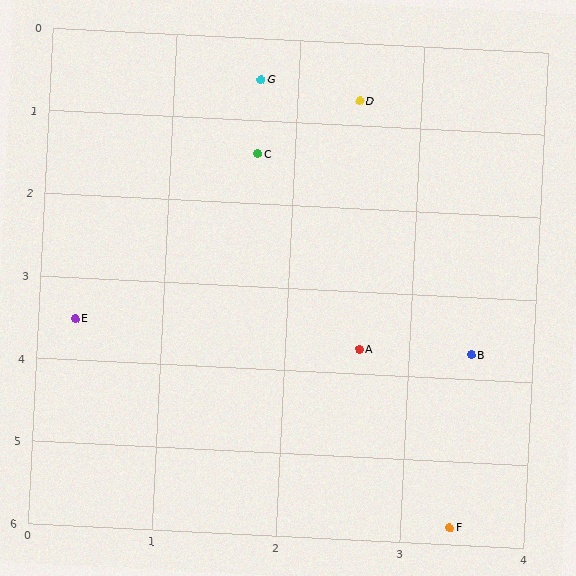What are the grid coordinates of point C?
Point C is at approximately (1.7, 1.4).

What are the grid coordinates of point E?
Point E is at approximately (0.3, 3.5).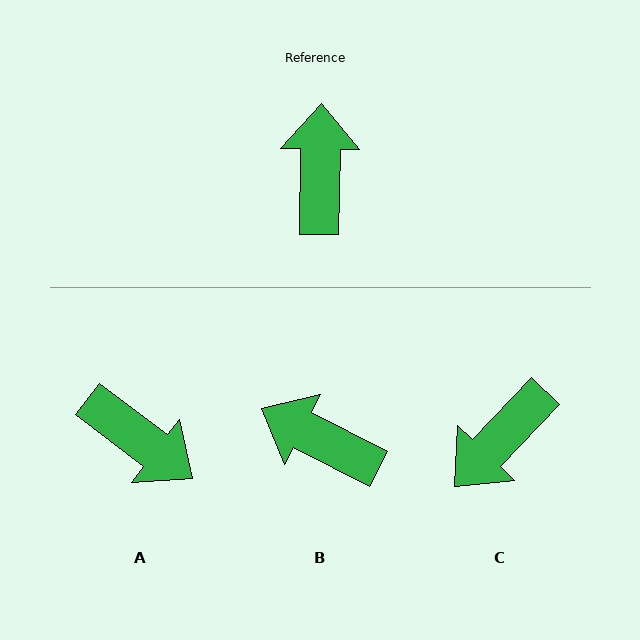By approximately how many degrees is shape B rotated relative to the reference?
Approximately 64 degrees counter-clockwise.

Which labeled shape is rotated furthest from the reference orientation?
C, about 137 degrees away.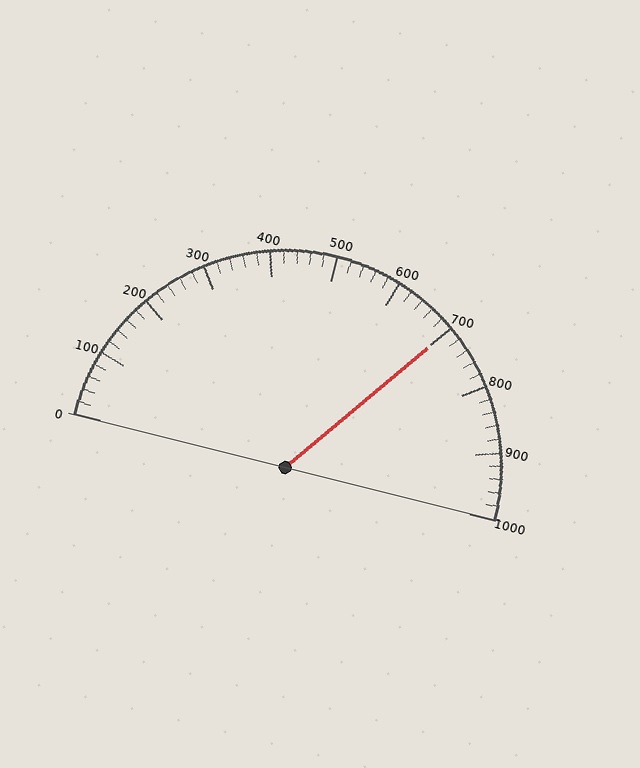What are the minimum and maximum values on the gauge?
The gauge ranges from 0 to 1000.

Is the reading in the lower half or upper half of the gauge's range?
The reading is in the upper half of the range (0 to 1000).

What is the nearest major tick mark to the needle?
The nearest major tick mark is 700.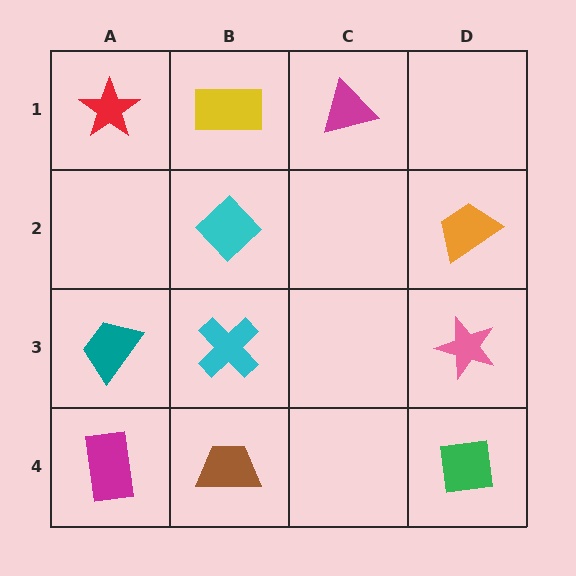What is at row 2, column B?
A cyan diamond.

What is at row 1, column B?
A yellow rectangle.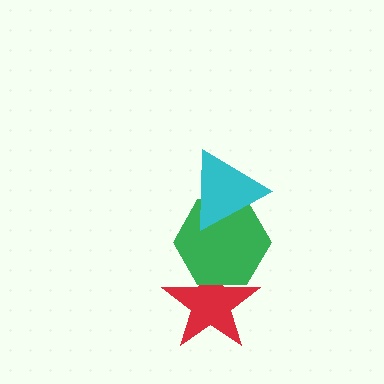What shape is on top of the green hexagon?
The cyan triangle is on top of the green hexagon.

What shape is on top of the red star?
The green hexagon is on top of the red star.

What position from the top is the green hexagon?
The green hexagon is 2nd from the top.